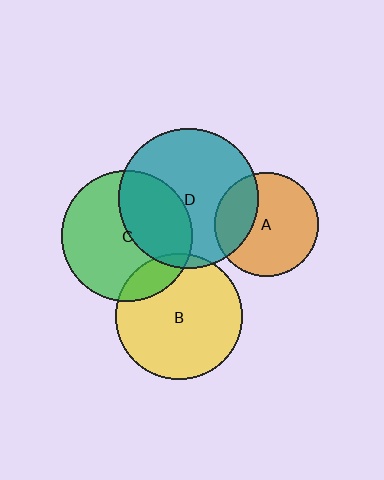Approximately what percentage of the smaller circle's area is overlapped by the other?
Approximately 30%.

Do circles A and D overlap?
Yes.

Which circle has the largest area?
Circle D (teal).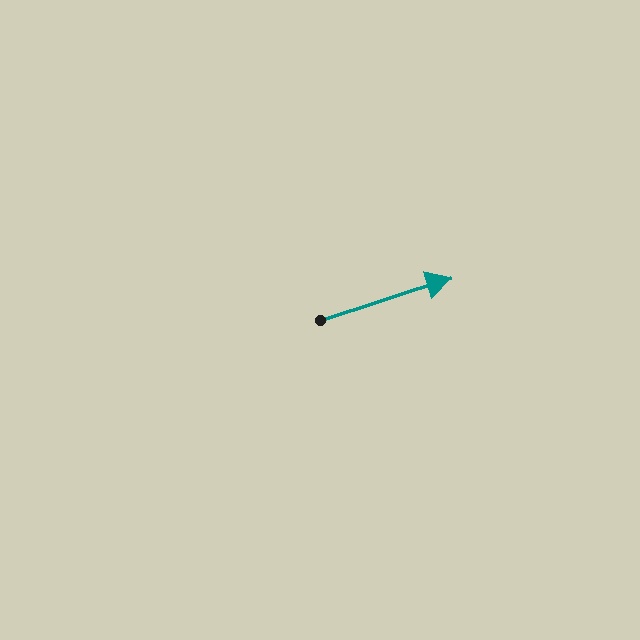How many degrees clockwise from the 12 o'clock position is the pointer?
Approximately 72 degrees.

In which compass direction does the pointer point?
East.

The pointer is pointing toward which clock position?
Roughly 2 o'clock.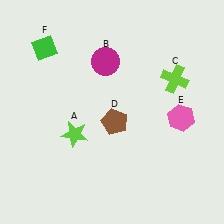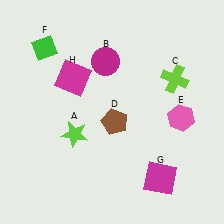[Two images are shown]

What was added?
A magenta square (G), a magenta square (H) were added in Image 2.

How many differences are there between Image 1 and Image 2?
There are 2 differences between the two images.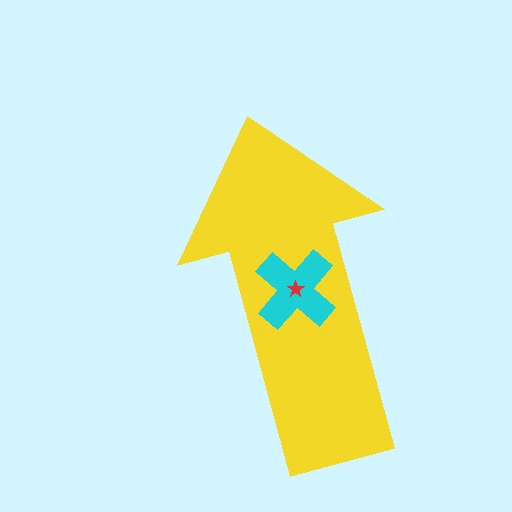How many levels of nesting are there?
3.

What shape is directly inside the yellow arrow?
The cyan cross.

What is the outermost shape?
The yellow arrow.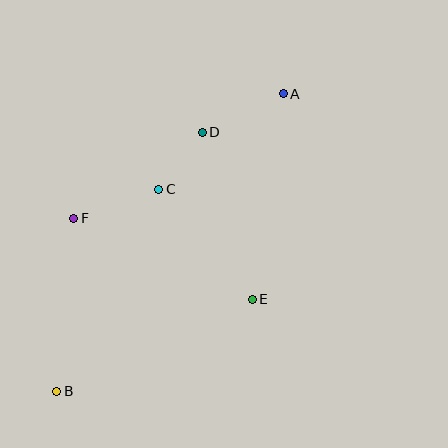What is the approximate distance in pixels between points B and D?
The distance between B and D is approximately 297 pixels.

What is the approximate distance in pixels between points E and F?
The distance between E and F is approximately 196 pixels.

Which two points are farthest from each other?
Points A and B are farthest from each other.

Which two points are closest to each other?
Points C and D are closest to each other.